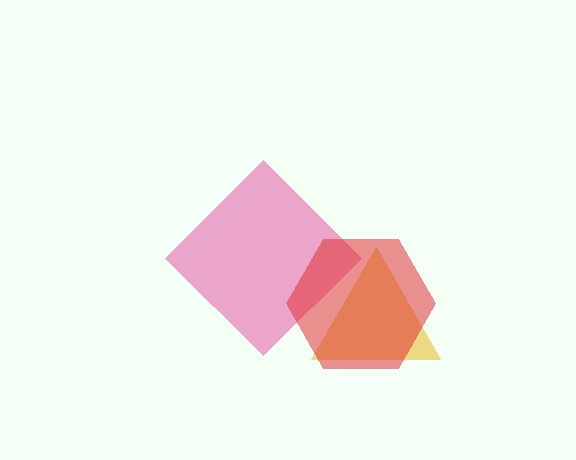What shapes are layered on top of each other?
The layered shapes are: a pink diamond, a yellow triangle, a red hexagon.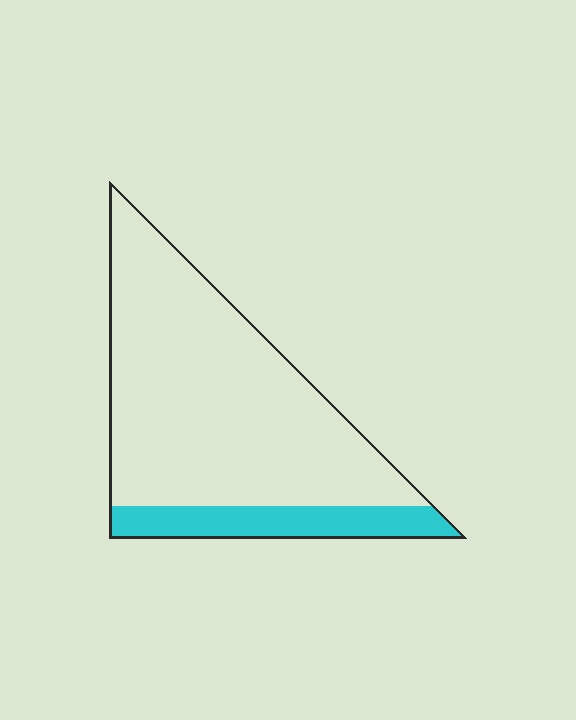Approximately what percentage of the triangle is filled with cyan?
Approximately 20%.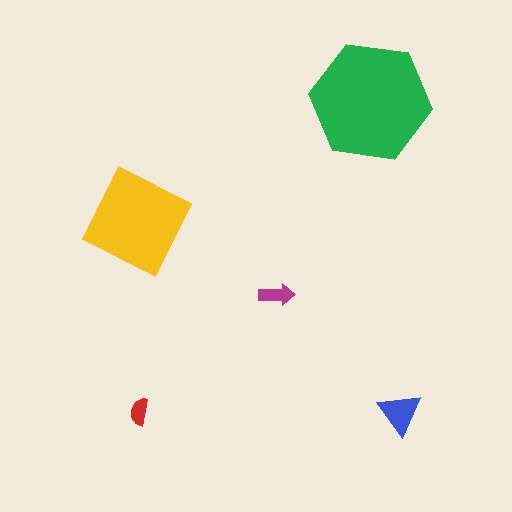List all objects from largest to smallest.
The green hexagon, the yellow diamond, the blue triangle, the magenta arrow, the red semicircle.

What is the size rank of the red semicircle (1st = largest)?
5th.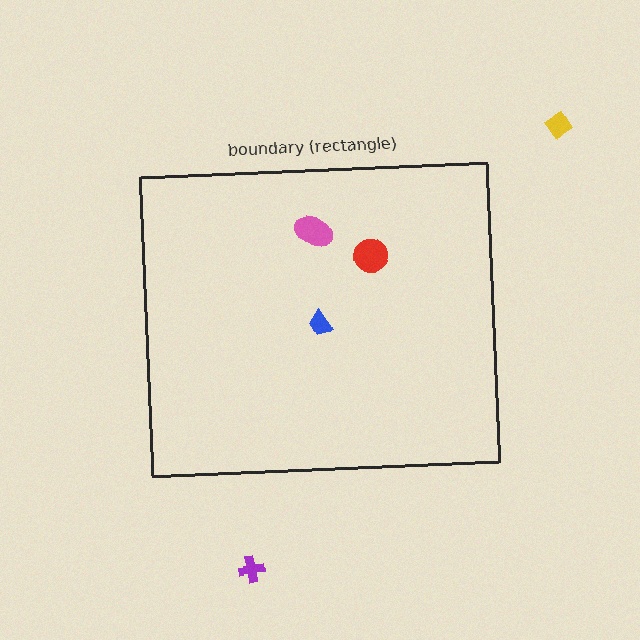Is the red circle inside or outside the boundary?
Inside.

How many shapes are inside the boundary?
3 inside, 2 outside.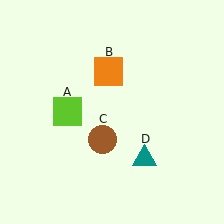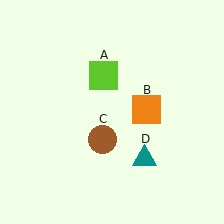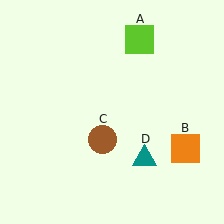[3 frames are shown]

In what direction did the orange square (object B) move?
The orange square (object B) moved down and to the right.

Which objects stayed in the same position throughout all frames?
Brown circle (object C) and teal triangle (object D) remained stationary.